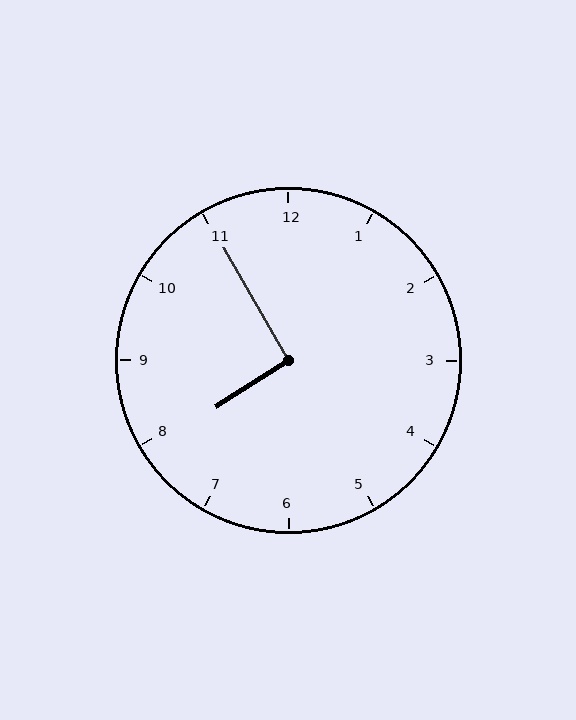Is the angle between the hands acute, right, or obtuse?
It is right.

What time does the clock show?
7:55.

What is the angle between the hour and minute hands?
Approximately 92 degrees.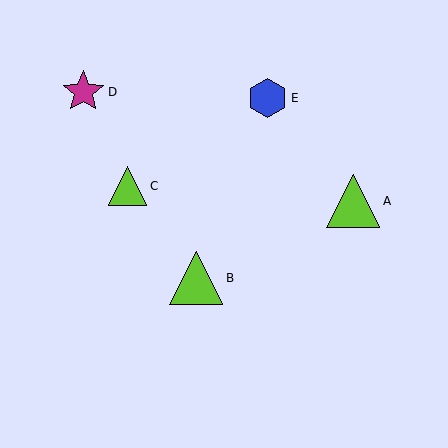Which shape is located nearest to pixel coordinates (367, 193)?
The lime triangle (labeled A) at (353, 201) is nearest to that location.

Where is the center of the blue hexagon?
The center of the blue hexagon is at (268, 98).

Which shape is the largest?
The lime triangle (labeled A) is the largest.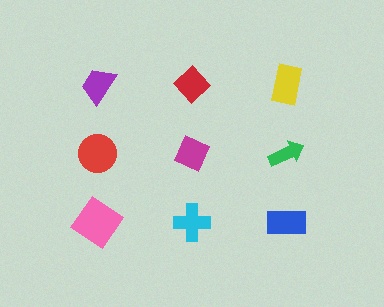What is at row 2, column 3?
A green arrow.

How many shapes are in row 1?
3 shapes.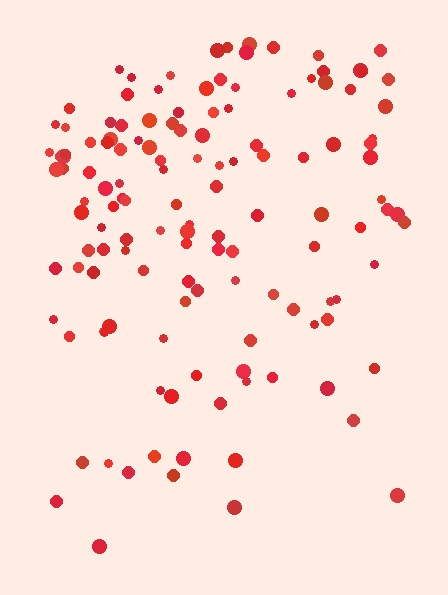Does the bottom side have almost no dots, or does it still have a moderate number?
Still a moderate number, just noticeably fewer than the top.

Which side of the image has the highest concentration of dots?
The top.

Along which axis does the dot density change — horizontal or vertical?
Vertical.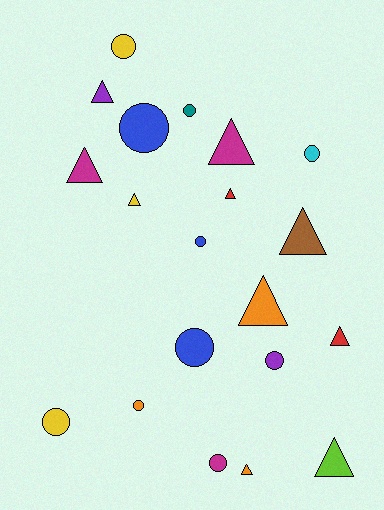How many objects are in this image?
There are 20 objects.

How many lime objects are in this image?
There is 1 lime object.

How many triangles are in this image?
There are 10 triangles.